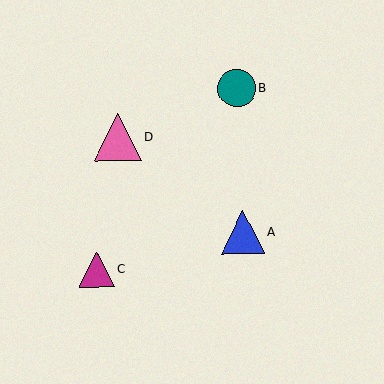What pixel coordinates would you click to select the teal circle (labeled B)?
Click at (237, 88) to select the teal circle B.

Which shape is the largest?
The pink triangle (labeled D) is the largest.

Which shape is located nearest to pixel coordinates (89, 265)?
The magenta triangle (labeled C) at (97, 269) is nearest to that location.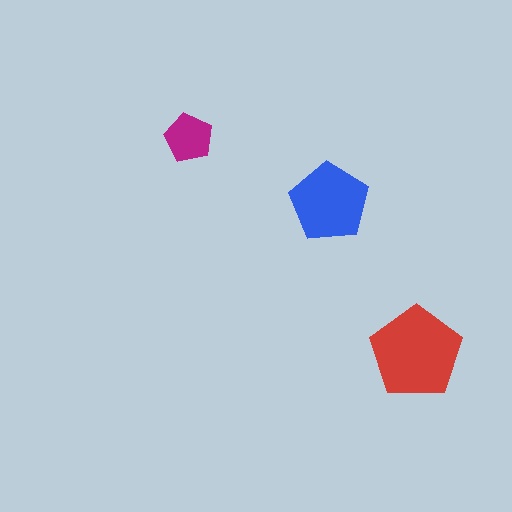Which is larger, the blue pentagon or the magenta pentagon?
The blue one.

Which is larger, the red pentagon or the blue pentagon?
The red one.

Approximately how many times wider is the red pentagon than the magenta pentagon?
About 2 times wider.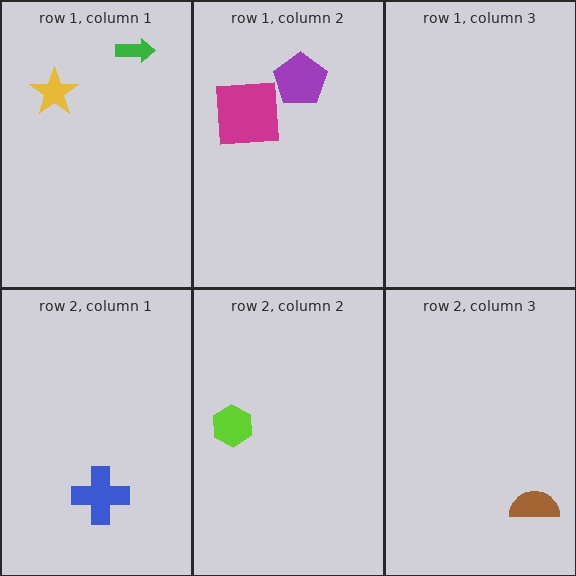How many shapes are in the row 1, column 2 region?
2.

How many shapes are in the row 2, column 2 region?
1.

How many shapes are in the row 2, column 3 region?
1.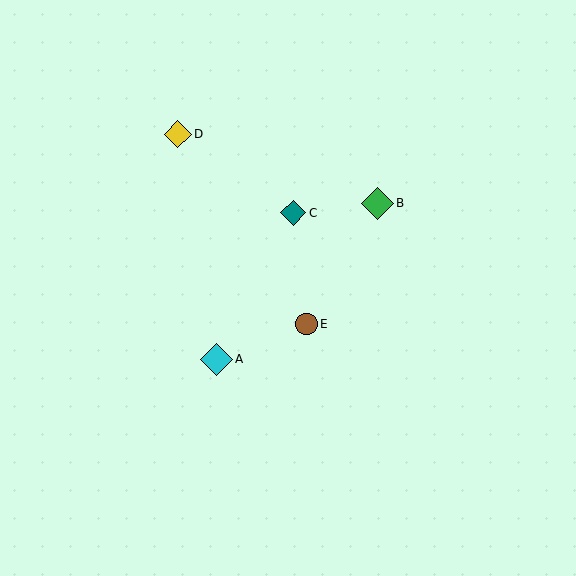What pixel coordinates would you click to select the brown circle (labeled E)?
Click at (307, 324) to select the brown circle E.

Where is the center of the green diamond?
The center of the green diamond is at (378, 203).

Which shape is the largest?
The cyan diamond (labeled A) is the largest.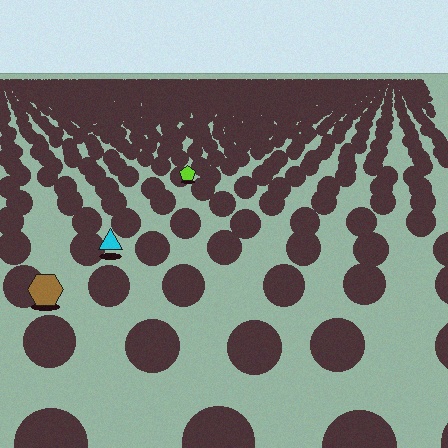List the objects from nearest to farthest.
From nearest to farthest: the brown hexagon, the cyan triangle, the lime pentagon.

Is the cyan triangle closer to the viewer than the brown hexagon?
No. The brown hexagon is closer — you can tell from the texture gradient: the ground texture is coarser near it.